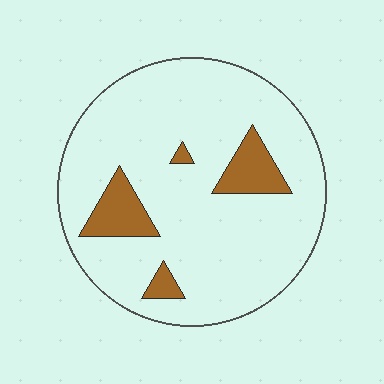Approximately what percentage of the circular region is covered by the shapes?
Approximately 10%.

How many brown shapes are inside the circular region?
4.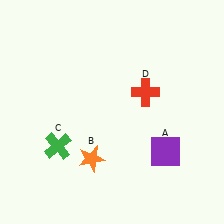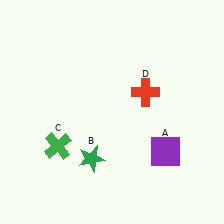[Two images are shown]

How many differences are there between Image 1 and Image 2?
There is 1 difference between the two images.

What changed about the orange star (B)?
In Image 1, B is orange. In Image 2, it changed to green.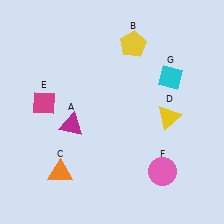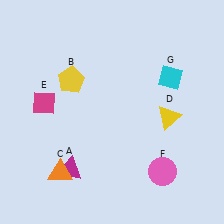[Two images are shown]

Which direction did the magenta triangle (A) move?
The magenta triangle (A) moved down.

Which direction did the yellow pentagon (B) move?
The yellow pentagon (B) moved left.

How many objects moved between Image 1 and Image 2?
2 objects moved between the two images.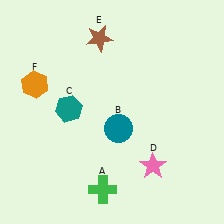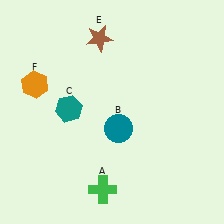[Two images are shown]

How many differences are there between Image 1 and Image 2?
There is 1 difference between the two images.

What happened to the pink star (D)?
The pink star (D) was removed in Image 2. It was in the bottom-right area of Image 1.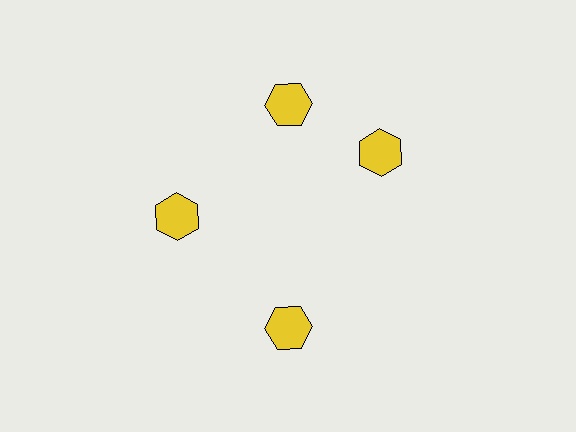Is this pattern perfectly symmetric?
No. The 4 yellow hexagons are arranged in a ring, but one element near the 3 o'clock position is rotated out of alignment along the ring, breaking the 4-fold rotational symmetry.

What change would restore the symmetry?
The symmetry would be restored by rotating it back into even spacing with its neighbors so that all 4 hexagons sit at equal angles and equal distance from the center.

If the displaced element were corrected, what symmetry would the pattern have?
It would have 4-fold rotational symmetry — the pattern would map onto itself every 90 degrees.